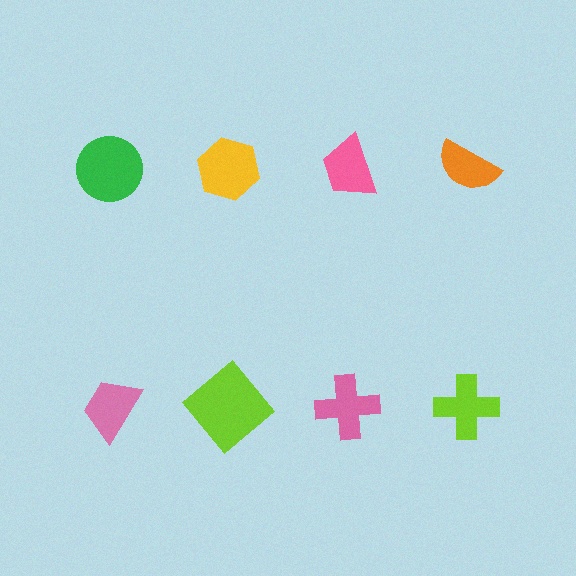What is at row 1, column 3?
A pink trapezoid.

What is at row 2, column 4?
A lime cross.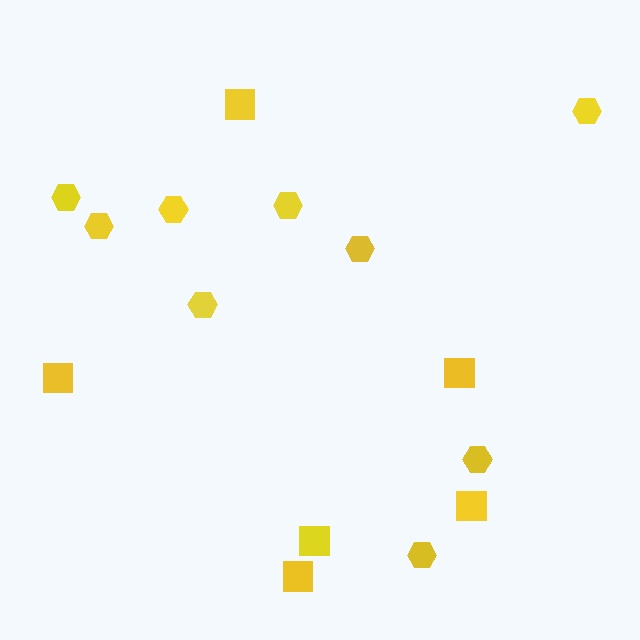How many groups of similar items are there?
There are 2 groups: one group of squares (6) and one group of hexagons (9).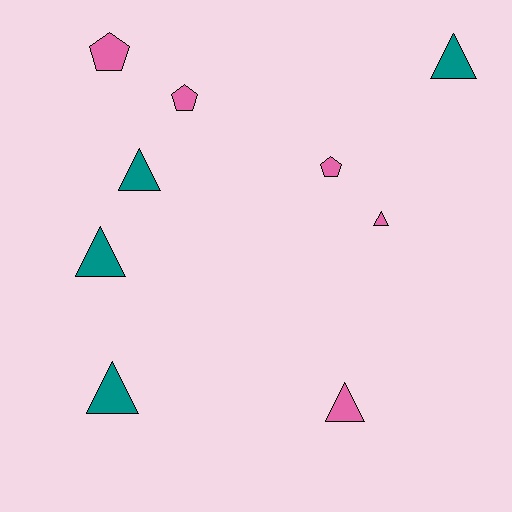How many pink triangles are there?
There are 2 pink triangles.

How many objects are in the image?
There are 9 objects.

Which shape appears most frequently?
Triangle, with 6 objects.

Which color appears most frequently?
Pink, with 5 objects.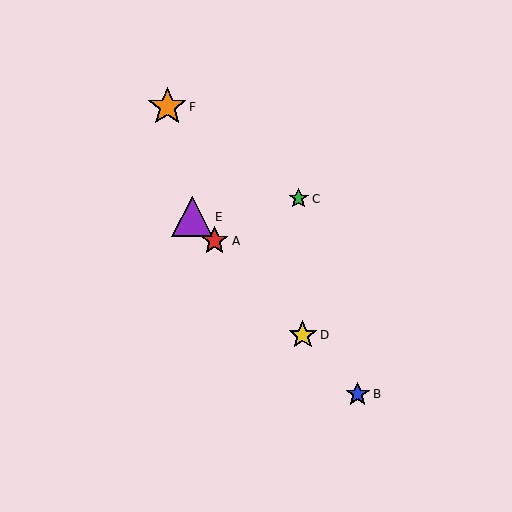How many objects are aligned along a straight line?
4 objects (A, B, D, E) are aligned along a straight line.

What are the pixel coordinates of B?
Object B is at (358, 394).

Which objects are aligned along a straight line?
Objects A, B, D, E are aligned along a straight line.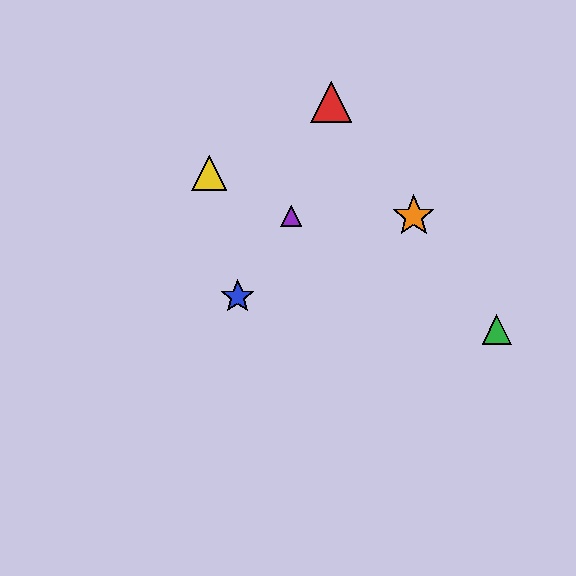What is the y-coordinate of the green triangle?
The green triangle is at y≈330.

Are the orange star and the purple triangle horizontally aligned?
Yes, both are at y≈216.